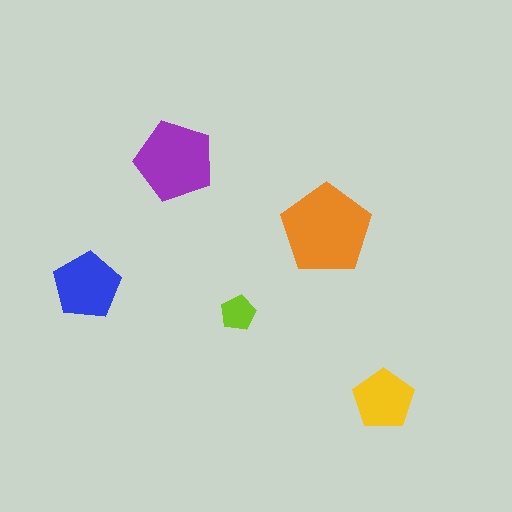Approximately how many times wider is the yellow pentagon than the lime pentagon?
About 1.5 times wider.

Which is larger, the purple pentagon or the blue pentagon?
The purple one.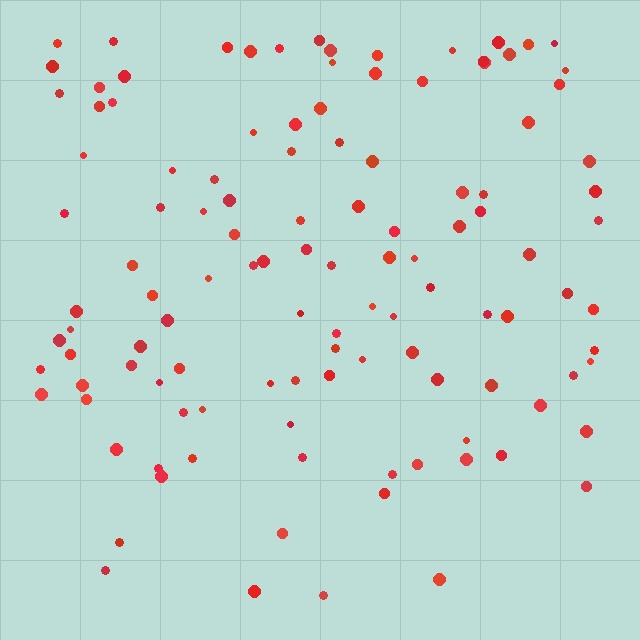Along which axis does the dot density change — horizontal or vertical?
Vertical.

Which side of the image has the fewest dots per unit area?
The bottom.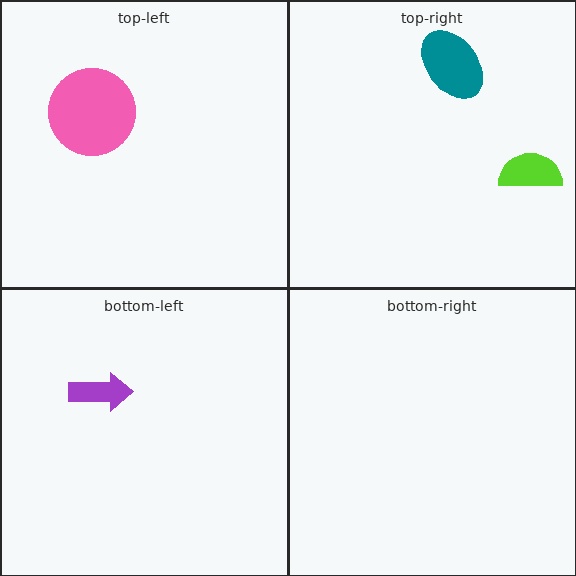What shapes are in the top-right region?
The lime semicircle, the teal ellipse.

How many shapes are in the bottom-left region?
1.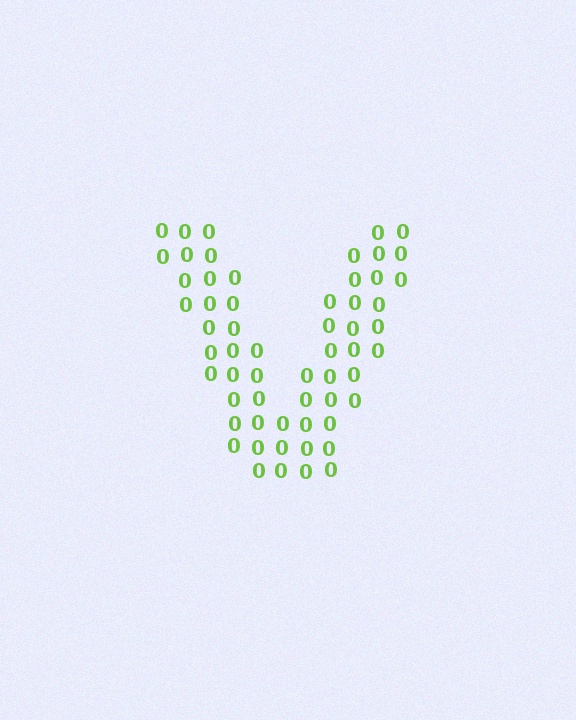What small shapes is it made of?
It is made of small digit 0's.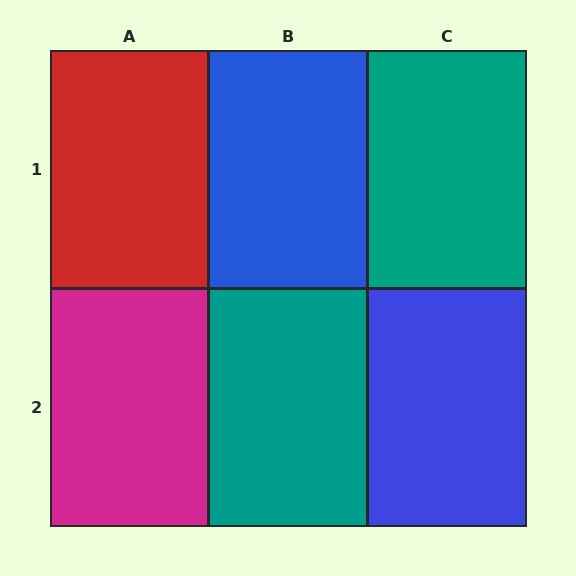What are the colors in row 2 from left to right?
Magenta, teal, blue.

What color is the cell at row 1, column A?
Red.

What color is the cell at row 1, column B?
Blue.